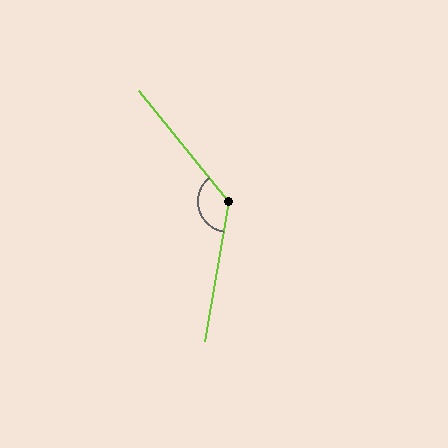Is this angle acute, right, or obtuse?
It is obtuse.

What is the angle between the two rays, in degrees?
Approximately 132 degrees.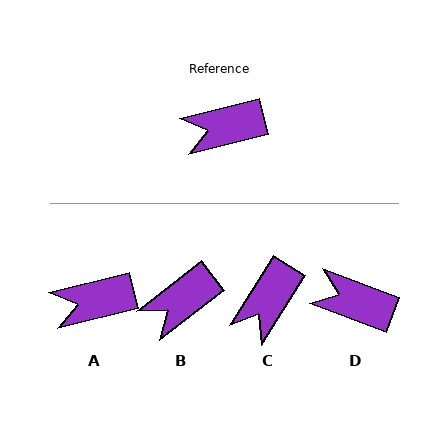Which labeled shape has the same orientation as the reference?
A.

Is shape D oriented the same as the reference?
No, it is off by about 34 degrees.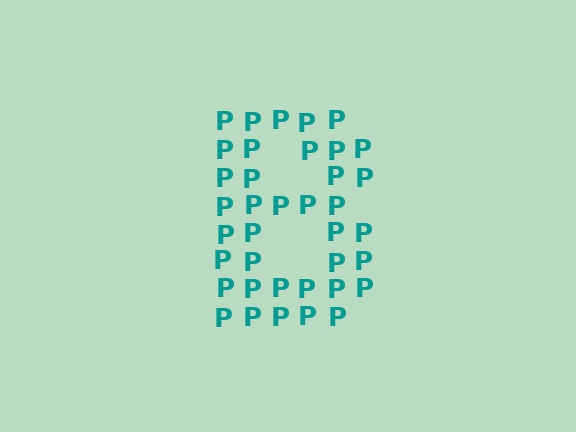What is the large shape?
The large shape is the letter B.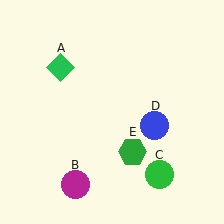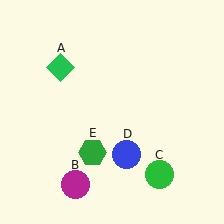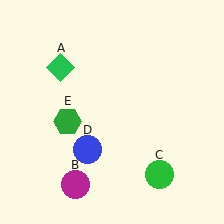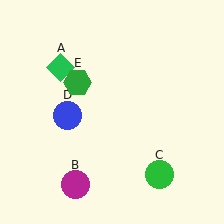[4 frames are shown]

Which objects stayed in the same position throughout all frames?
Green diamond (object A) and magenta circle (object B) and green circle (object C) remained stationary.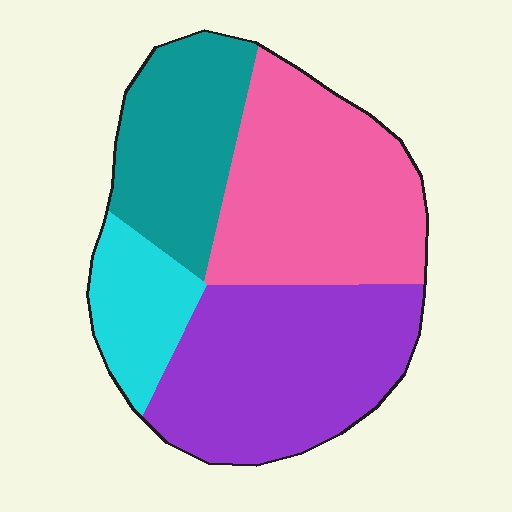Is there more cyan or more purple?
Purple.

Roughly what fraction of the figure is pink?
Pink takes up between a sixth and a third of the figure.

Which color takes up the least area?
Cyan, at roughly 10%.